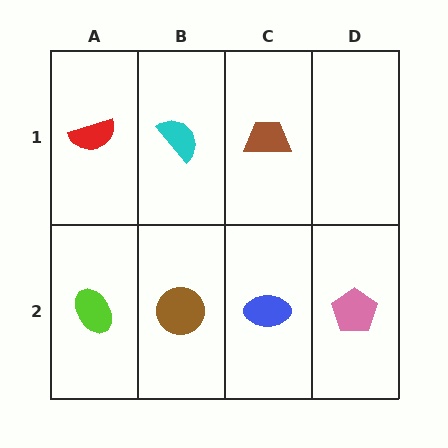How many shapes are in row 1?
3 shapes.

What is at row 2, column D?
A pink pentagon.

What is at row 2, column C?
A blue ellipse.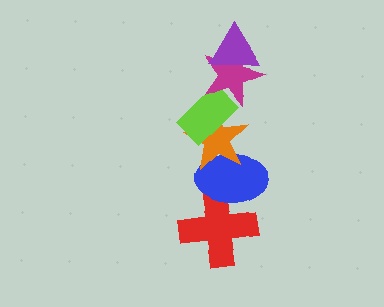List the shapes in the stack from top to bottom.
From top to bottom: the purple triangle, the magenta star, the lime rectangle, the orange star, the blue ellipse, the red cross.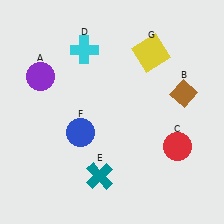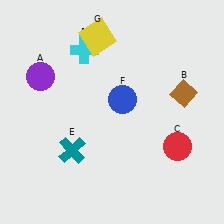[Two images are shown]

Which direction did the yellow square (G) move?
The yellow square (G) moved left.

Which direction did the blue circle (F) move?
The blue circle (F) moved right.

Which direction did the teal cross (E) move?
The teal cross (E) moved left.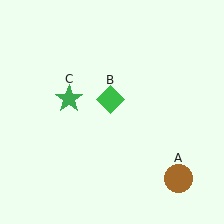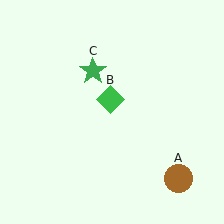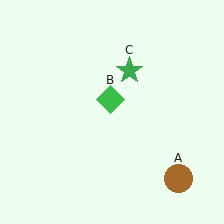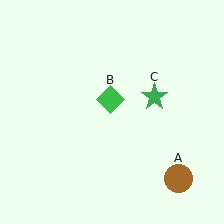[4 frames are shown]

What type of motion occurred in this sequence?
The green star (object C) rotated clockwise around the center of the scene.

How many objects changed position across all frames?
1 object changed position: green star (object C).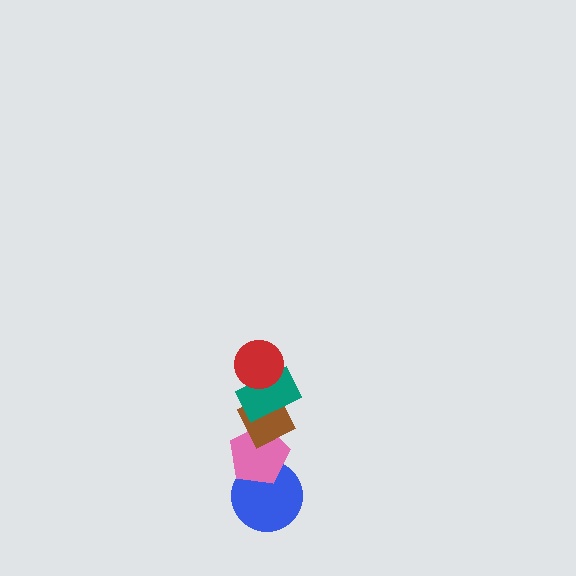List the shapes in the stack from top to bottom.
From top to bottom: the red circle, the teal rectangle, the brown diamond, the pink pentagon, the blue circle.